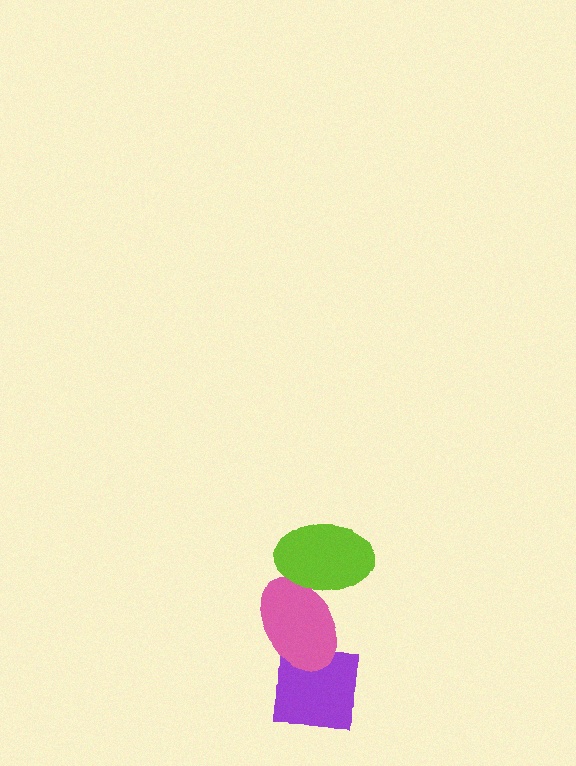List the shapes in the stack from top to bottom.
From top to bottom: the lime ellipse, the pink ellipse, the purple square.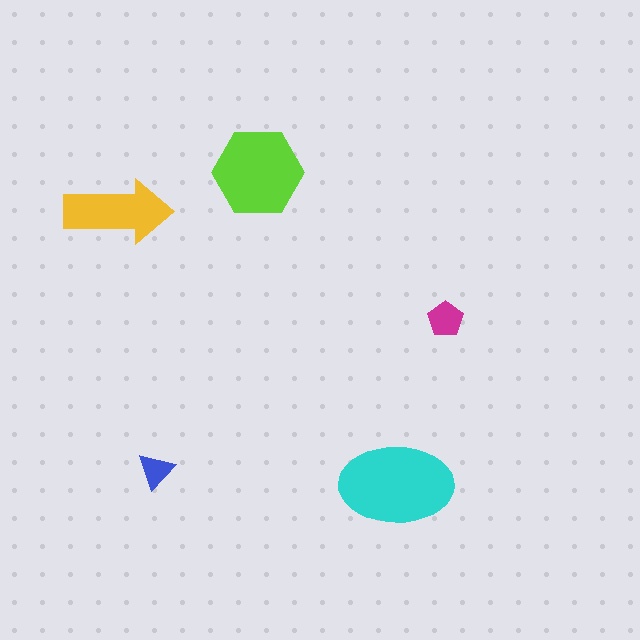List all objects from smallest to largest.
The blue triangle, the magenta pentagon, the yellow arrow, the lime hexagon, the cyan ellipse.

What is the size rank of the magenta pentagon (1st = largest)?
4th.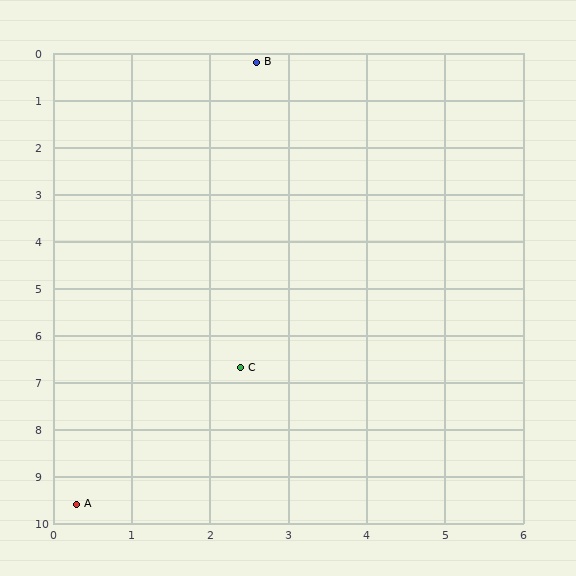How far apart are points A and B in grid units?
Points A and B are about 9.7 grid units apart.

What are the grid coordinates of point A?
Point A is at approximately (0.3, 9.6).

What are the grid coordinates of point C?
Point C is at approximately (2.4, 6.7).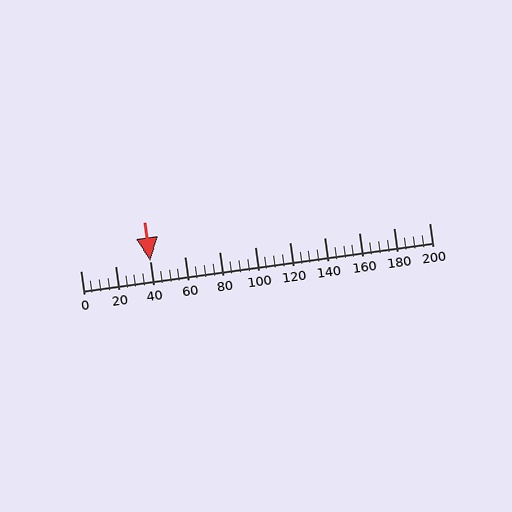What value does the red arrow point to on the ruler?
The red arrow points to approximately 40.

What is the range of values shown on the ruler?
The ruler shows values from 0 to 200.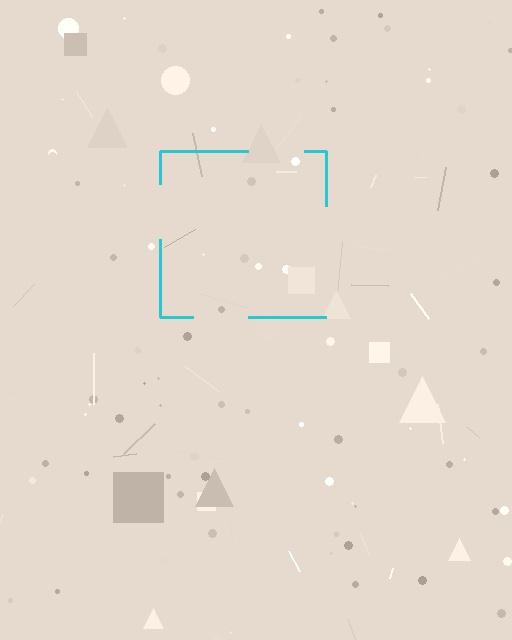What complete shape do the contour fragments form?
The contour fragments form a square.